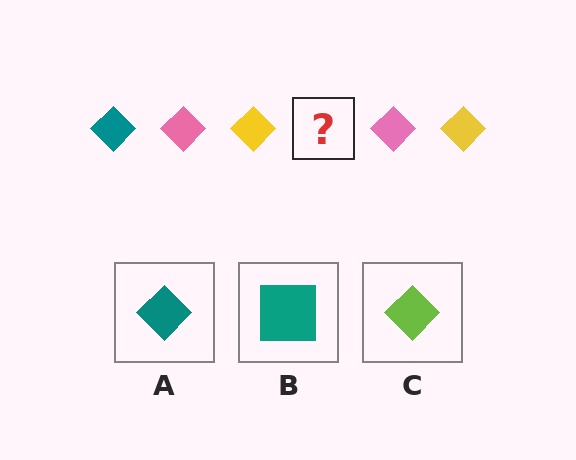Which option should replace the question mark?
Option A.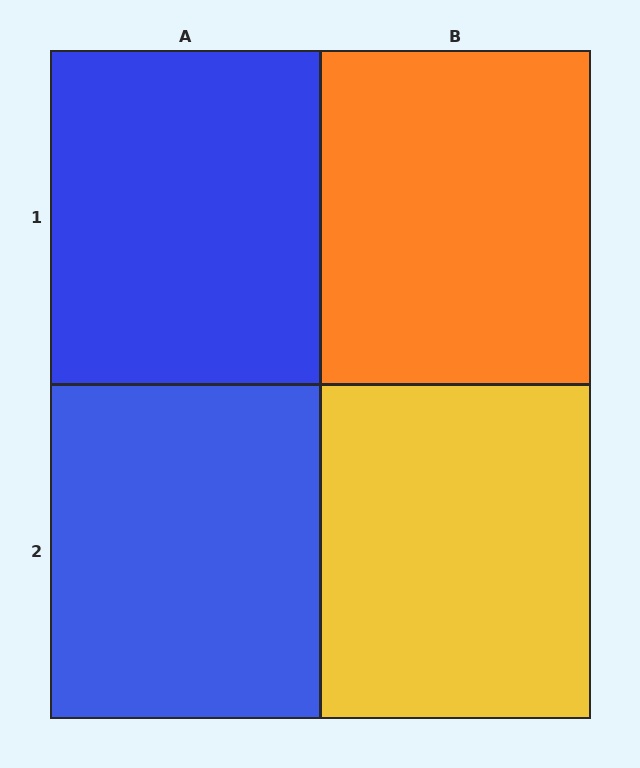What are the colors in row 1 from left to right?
Blue, orange.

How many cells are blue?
2 cells are blue.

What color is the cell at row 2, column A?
Blue.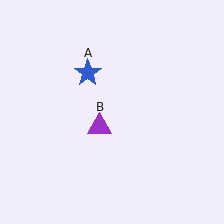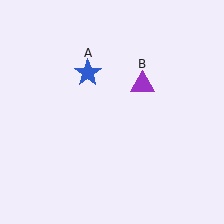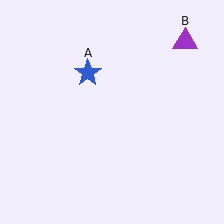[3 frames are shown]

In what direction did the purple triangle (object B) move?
The purple triangle (object B) moved up and to the right.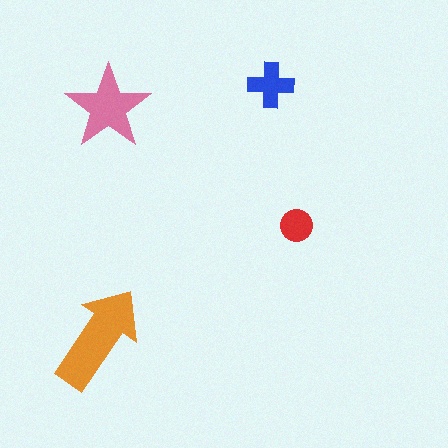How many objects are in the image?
There are 4 objects in the image.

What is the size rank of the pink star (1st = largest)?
2nd.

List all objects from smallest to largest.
The red circle, the blue cross, the pink star, the orange arrow.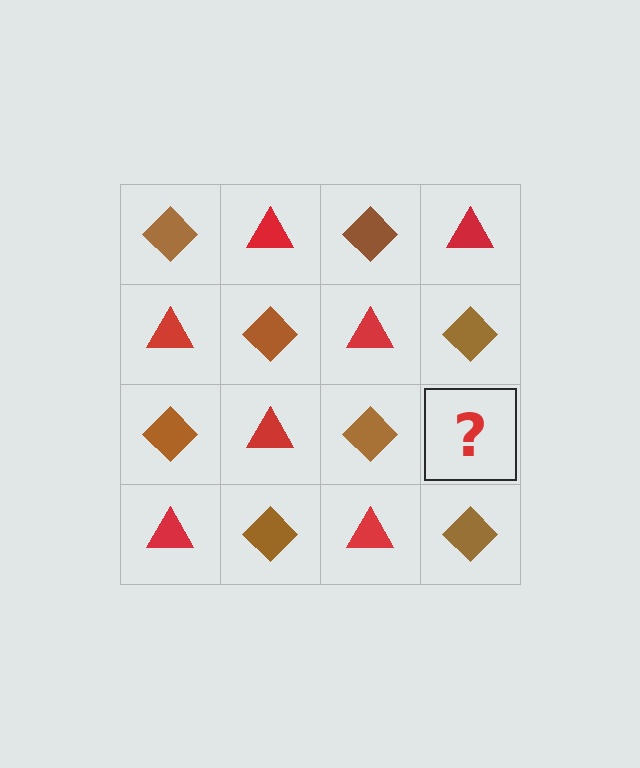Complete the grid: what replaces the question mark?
The question mark should be replaced with a red triangle.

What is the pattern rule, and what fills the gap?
The rule is that it alternates brown diamond and red triangle in a checkerboard pattern. The gap should be filled with a red triangle.